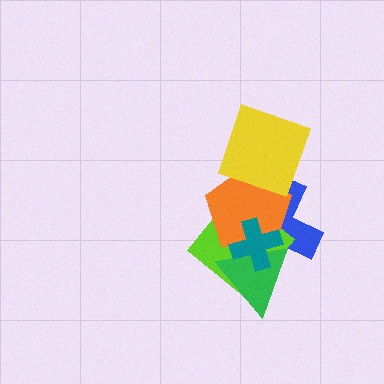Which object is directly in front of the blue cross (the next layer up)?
The lime diamond is directly in front of the blue cross.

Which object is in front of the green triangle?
The teal cross is in front of the green triangle.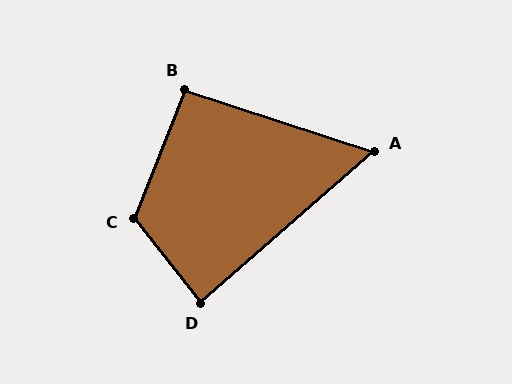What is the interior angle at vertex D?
Approximately 87 degrees (approximately right).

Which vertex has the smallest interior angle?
A, at approximately 59 degrees.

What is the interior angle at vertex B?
Approximately 93 degrees (approximately right).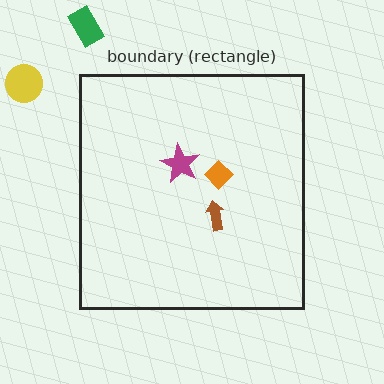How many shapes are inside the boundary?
3 inside, 2 outside.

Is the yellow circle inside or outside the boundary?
Outside.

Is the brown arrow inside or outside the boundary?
Inside.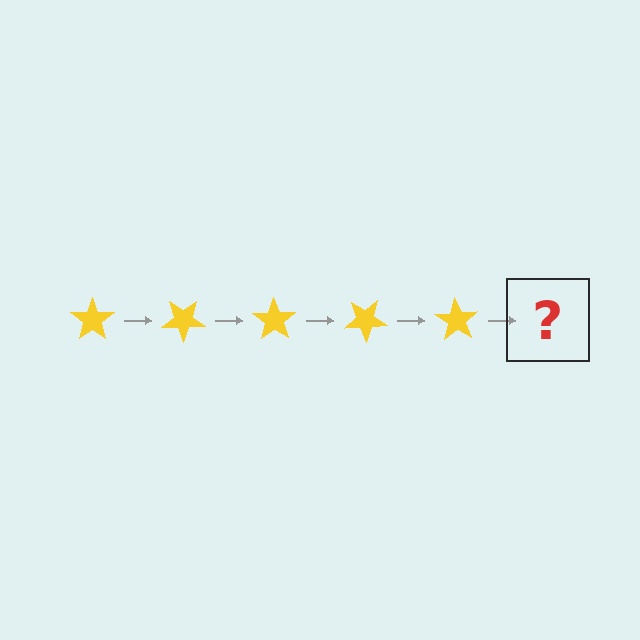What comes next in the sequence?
The next element should be a yellow star rotated 175 degrees.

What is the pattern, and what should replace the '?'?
The pattern is that the star rotates 35 degrees each step. The '?' should be a yellow star rotated 175 degrees.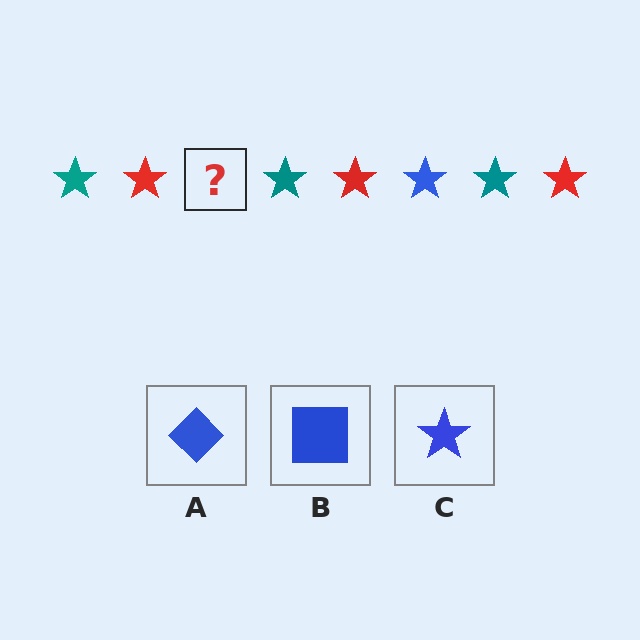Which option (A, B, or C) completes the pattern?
C.